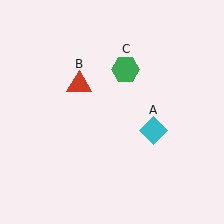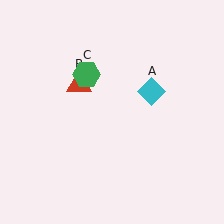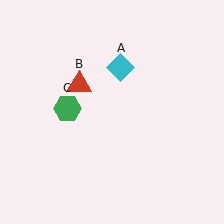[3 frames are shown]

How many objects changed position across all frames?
2 objects changed position: cyan diamond (object A), green hexagon (object C).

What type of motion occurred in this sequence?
The cyan diamond (object A), green hexagon (object C) rotated counterclockwise around the center of the scene.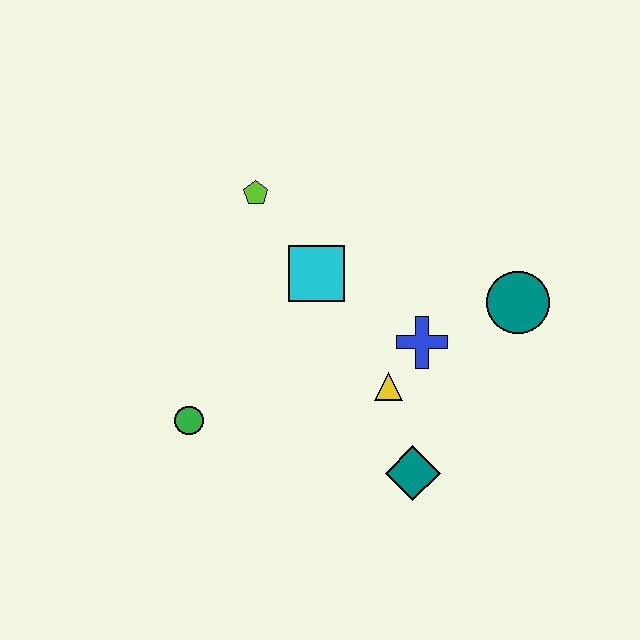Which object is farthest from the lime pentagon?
The teal diamond is farthest from the lime pentagon.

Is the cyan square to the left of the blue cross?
Yes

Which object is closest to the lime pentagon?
The cyan square is closest to the lime pentagon.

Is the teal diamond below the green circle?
Yes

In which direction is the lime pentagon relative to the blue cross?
The lime pentagon is to the left of the blue cross.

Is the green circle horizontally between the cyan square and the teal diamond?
No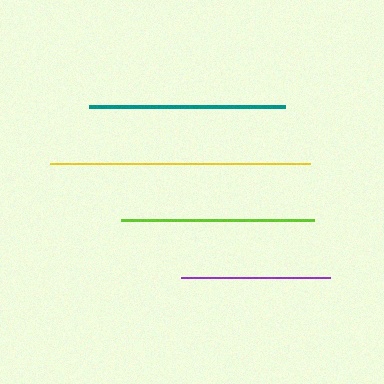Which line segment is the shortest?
The purple line is the shortest at approximately 150 pixels.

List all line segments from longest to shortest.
From longest to shortest: yellow, teal, lime, purple.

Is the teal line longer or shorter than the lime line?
The teal line is longer than the lime line.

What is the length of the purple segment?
The purple segment is approximately 150 pixels long.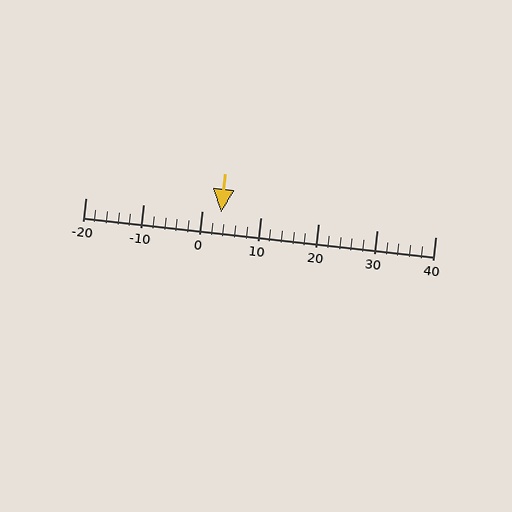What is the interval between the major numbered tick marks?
The major tick marks are spaced 10 units apart.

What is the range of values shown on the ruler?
The ruler shows values from -20 to 40.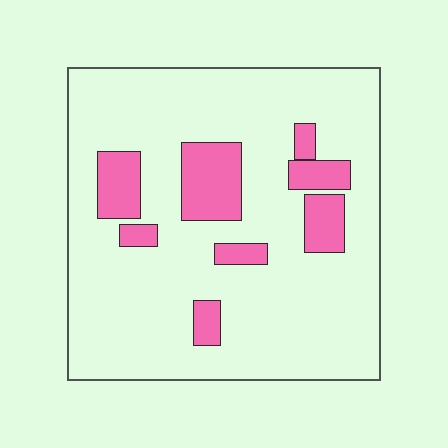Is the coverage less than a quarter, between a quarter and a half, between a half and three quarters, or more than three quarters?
Less than a quarter.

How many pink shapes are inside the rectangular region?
8.